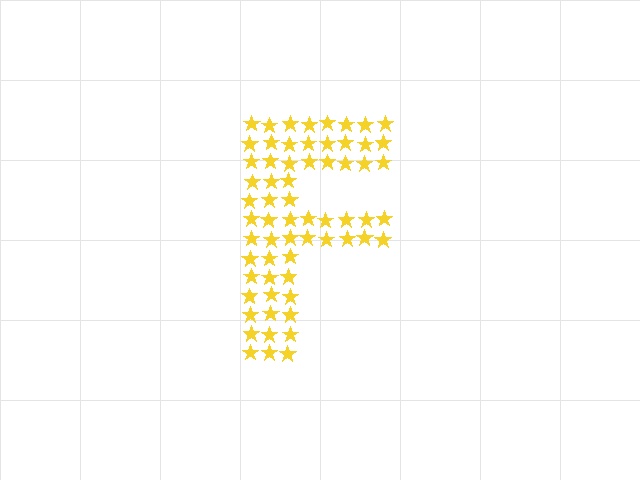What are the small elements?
The small elements are stars.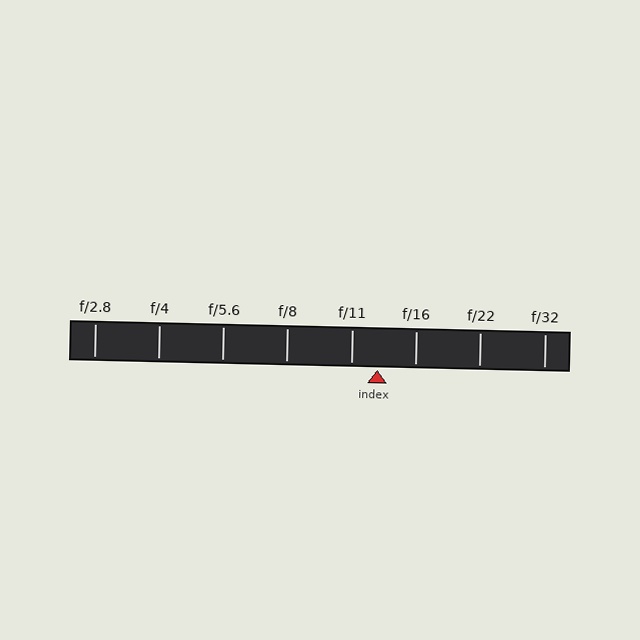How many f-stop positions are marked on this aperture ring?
There are 8 f-stop positions marked.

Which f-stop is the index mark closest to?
The index mark is closest to f/11.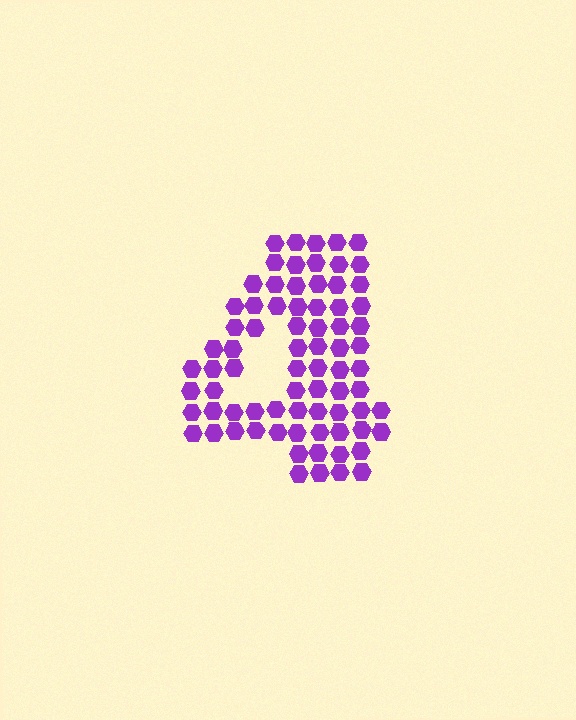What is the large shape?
The large shape is the digit 4.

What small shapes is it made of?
It is made of small hexagons.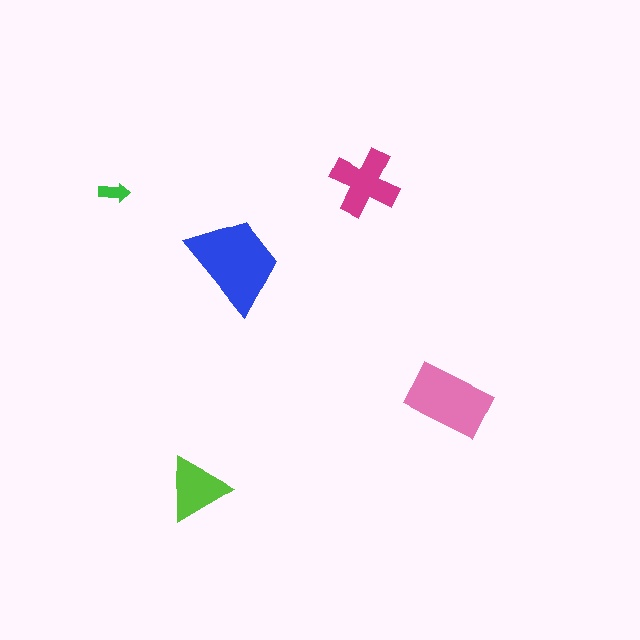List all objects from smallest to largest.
The green arrow, the lime triangle, the magenta cross, the pink rectangle, the blue trapezoid.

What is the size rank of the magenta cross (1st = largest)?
3rd.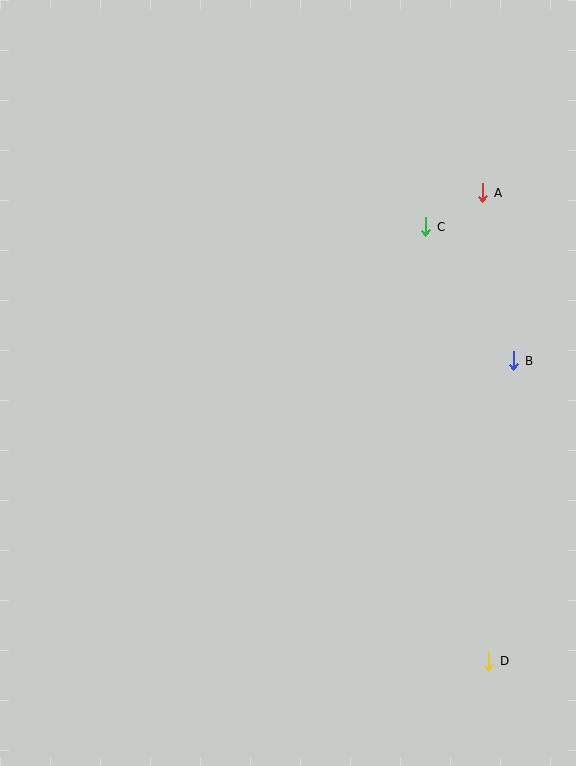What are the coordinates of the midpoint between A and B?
The midpoint between A and B is at (498, 277).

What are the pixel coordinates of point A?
Point A is at (483, 193).